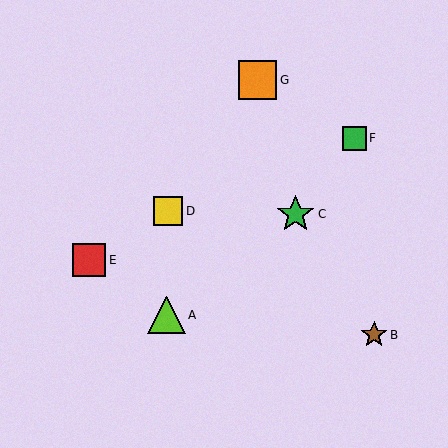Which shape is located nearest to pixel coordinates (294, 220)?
The green star (labeled C) at (296, 214) is nearest to that location.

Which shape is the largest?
The orange square (labeled G) is the largest.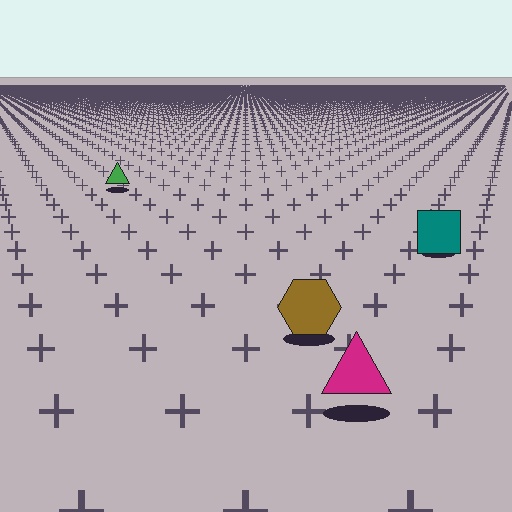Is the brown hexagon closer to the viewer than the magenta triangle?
No. The magenta triangle is closer — you can tell from the texture gradient: the ground texture is coarser near it.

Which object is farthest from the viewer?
The green triangle is farthest from the viewer. It appears smaller and the ground texture around it is denser.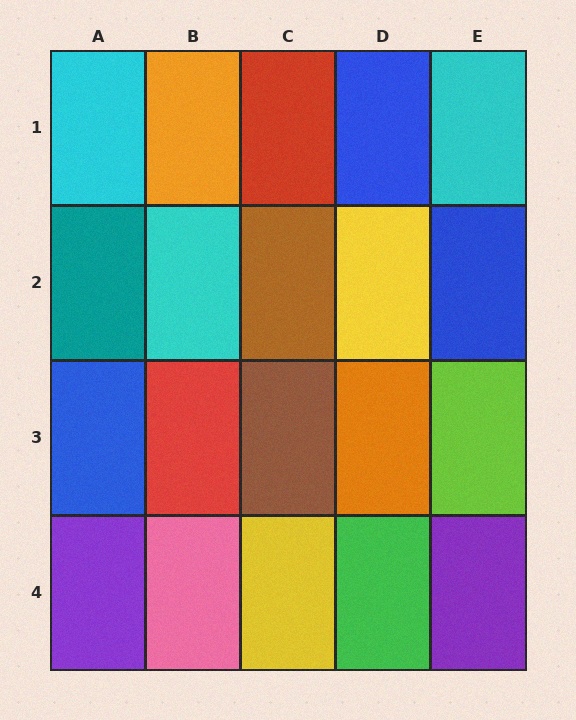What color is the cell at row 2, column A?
Teal.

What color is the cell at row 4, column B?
Pink.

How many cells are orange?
2 cells are orange.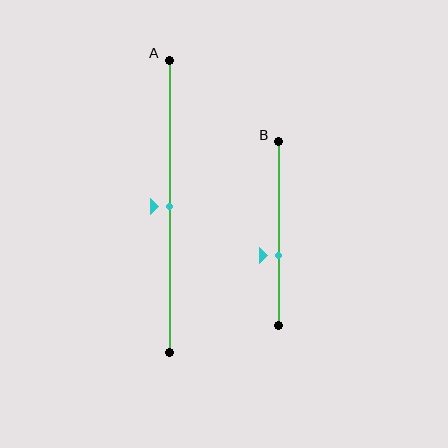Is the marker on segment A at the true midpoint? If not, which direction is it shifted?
Yes, the marker on segment A is at the true midpoint.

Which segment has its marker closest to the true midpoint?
Segment A has its marker closest to the true midpoint.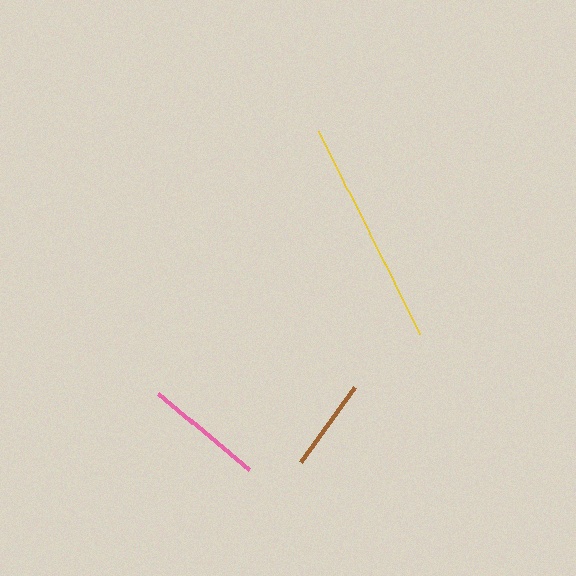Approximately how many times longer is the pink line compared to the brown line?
The pink line is approximately 1.3 times the length of the brown line.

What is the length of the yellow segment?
The yellow segment is approximately 228 pixels long.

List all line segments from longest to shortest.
From longest to shortest: yellow, pink, brown.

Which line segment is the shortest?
The brown line is the shortest at approximately 93 pixels.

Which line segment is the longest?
The yellow line is the longest at approximately 228 pixels.